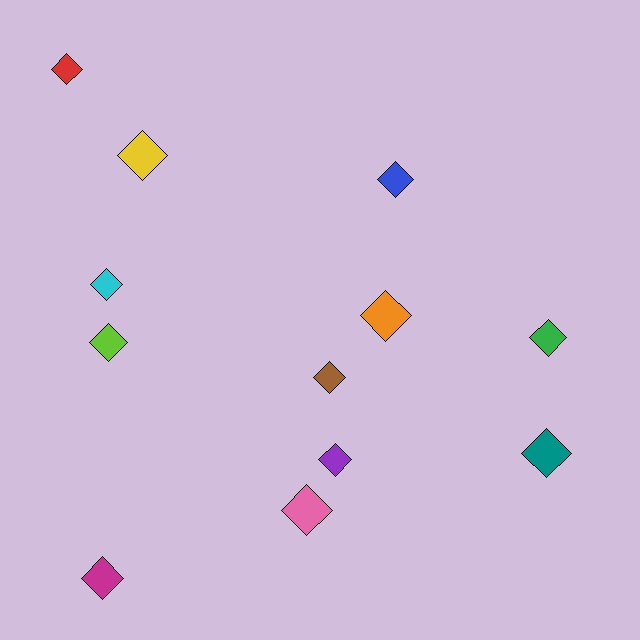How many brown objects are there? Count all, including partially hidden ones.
There is 1 brown object.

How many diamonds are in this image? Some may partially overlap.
There are 12 diamonds.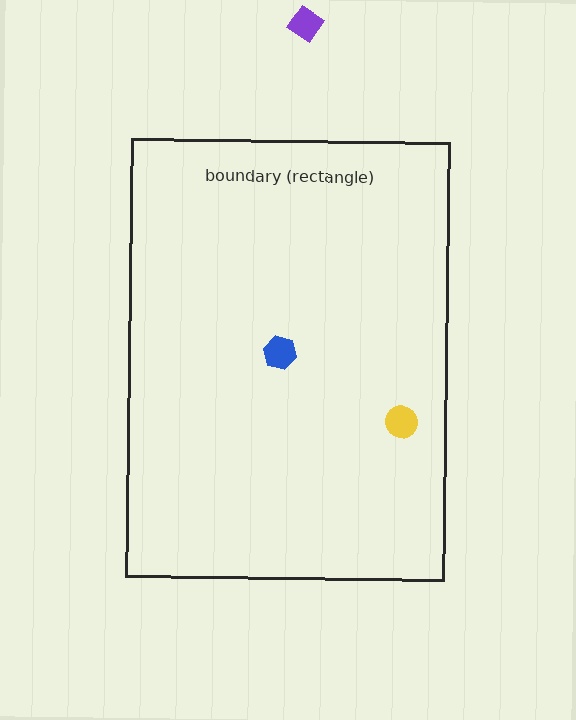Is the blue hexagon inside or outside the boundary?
Inside.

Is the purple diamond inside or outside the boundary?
Outside.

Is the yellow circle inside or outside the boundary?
Inside.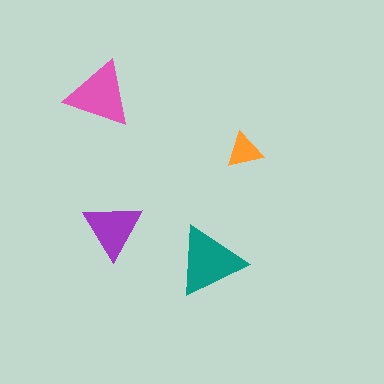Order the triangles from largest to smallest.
the teal one, the pink one, the purple one, the orange one.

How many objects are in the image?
There are 4 objects in the image.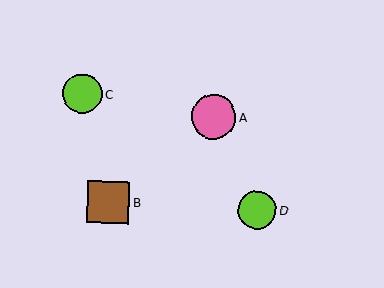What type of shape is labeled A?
Shape A is a pink circle.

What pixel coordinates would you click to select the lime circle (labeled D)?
Click at (257, 210) to select the lime circle D.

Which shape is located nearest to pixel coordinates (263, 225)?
The lime circle (labeled D) at (257, 210) is nearest to that location.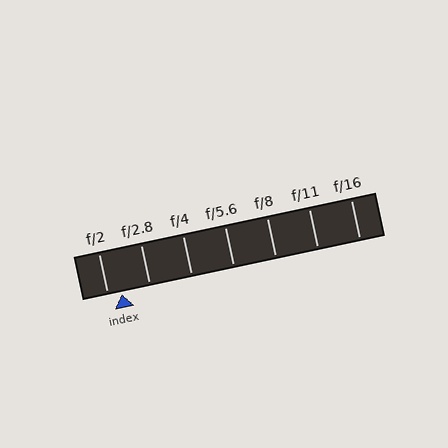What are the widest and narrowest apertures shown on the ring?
The widest aperture shown is f/2 and the narrowest is f/16.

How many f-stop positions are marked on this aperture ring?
There are 7 f-stop positions marked.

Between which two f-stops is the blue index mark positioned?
The index mark is between f/2 and f/2.8.